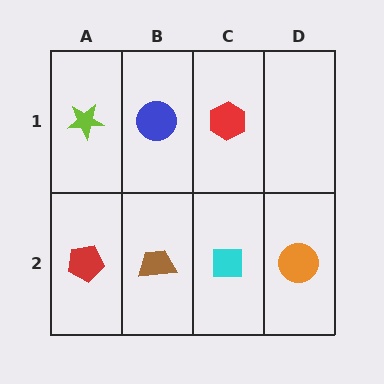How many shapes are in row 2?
4 shapes.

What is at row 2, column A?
A red pentagon.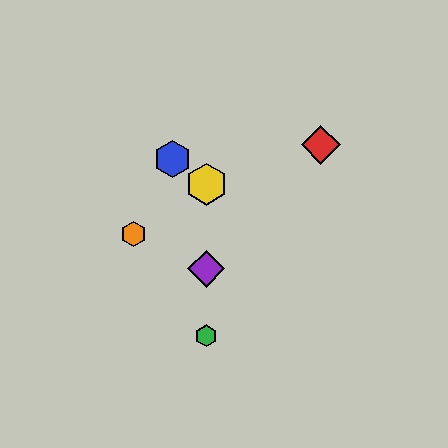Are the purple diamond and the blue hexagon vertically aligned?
No, the purple diamond is at x≈206 and the blue hexagon is at x≈173.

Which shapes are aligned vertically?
The green hexagon, the yellow hexagon, the purple diamond are aligned vertically.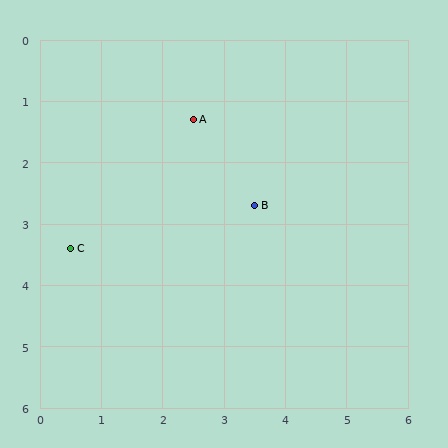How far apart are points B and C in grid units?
Points B and C are about 3.1 grid units apart.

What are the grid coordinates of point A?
Point A is at approximately (2.5, 1.3).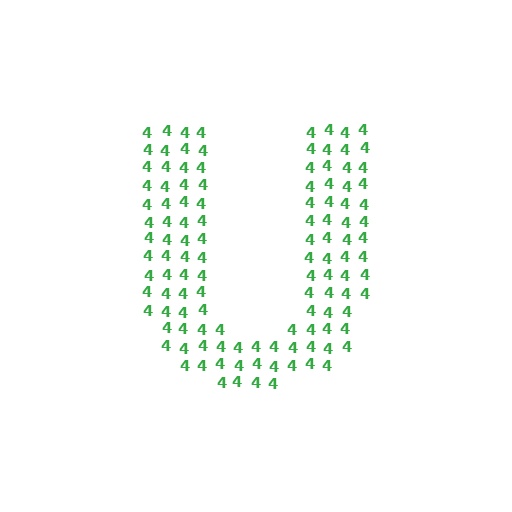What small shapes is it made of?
It is made of small digit 4's.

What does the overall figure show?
The overall figure shows the letter U.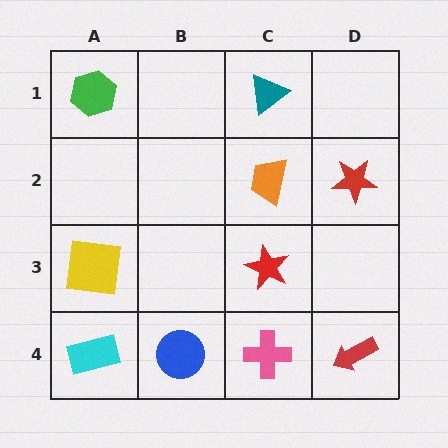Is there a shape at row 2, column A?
No, that cell is empty.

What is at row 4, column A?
A cyan rectangle.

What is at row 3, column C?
A red star.